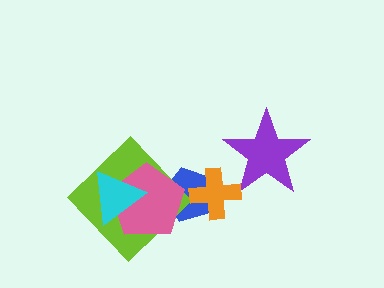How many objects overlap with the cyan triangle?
2 objects overlap with the cyan triangle.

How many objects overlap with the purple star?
0 objects overlap with the purple star.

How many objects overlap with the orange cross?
1 object overlaps with the orange cross.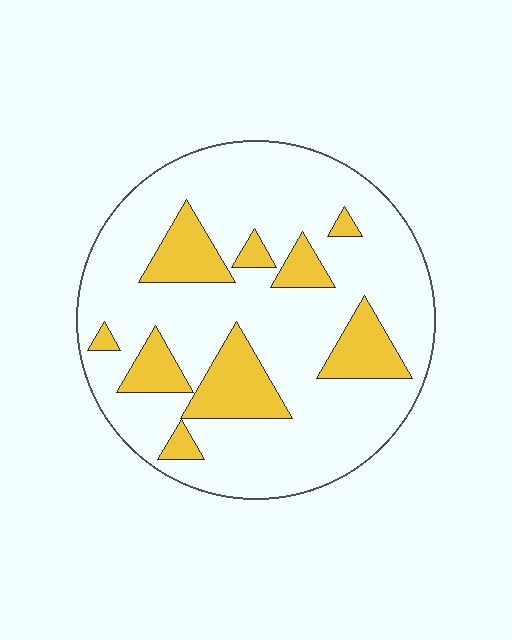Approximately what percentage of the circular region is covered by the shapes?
Approximately 20%.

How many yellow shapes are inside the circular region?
9.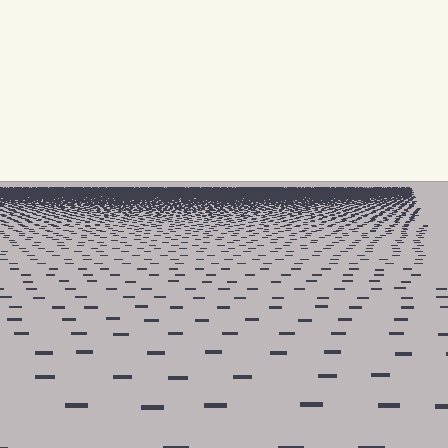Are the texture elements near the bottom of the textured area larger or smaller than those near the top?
Larger. Near the bottom, elements are closer to the viewer and appear at a bigger on-screen size.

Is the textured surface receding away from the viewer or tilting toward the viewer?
The surface is receding away from the viewer. Texture elements get smaller and denser toward the top.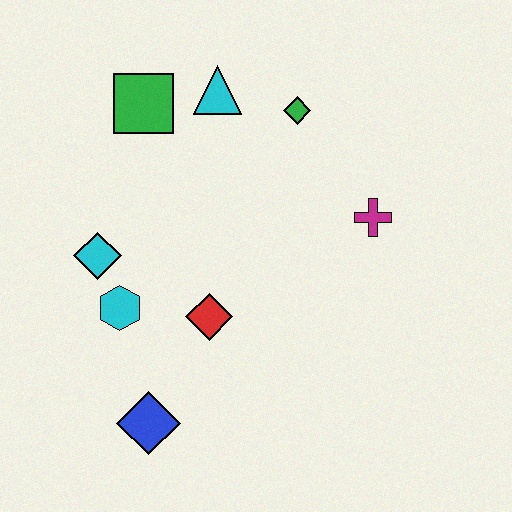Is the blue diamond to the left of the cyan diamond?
No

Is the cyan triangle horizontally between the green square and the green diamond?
Yes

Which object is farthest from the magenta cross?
The blue diamond is farthest from the magenta cross.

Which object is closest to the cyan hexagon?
The cyan diamond is closest to the cyan hexagon.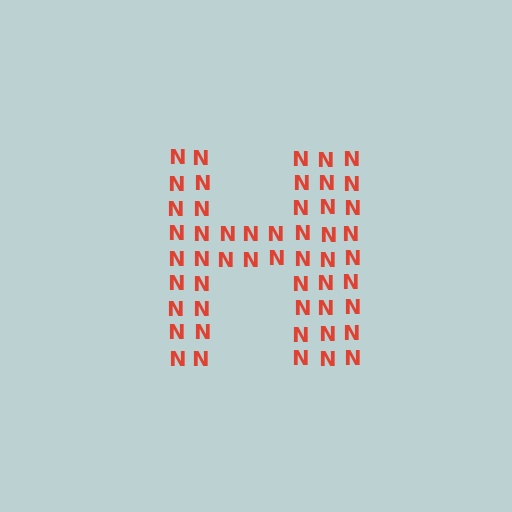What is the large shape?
The large shape is the letter H.